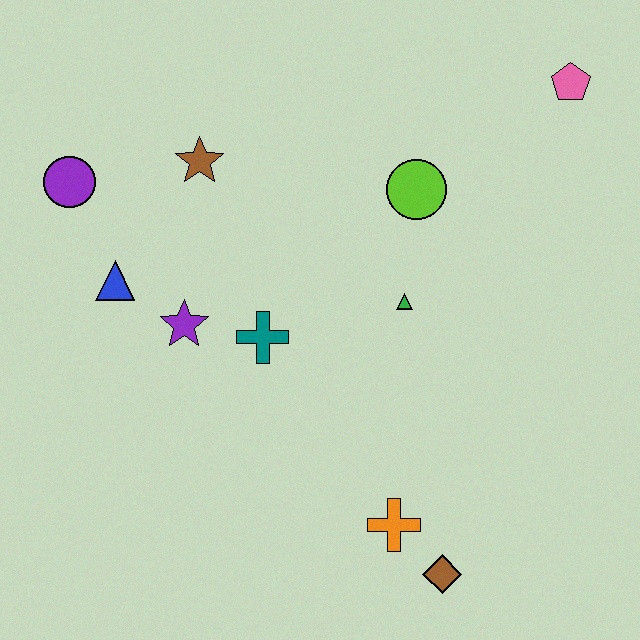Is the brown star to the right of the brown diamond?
No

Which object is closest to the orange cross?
The brown diamond is closest to the orange cross.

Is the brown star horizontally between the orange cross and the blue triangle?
Yes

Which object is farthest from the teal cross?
The pink pentagon is farthest from the teal cross.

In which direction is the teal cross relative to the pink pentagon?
The teal cross is to the left of the pink pentagon.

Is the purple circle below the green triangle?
No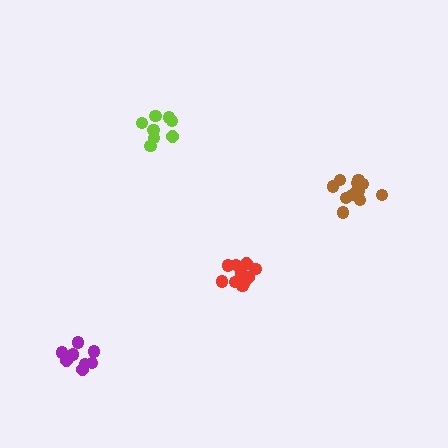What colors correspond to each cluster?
The clusters are colored: red, purple, lime, brown.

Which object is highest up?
The lime cluster is topmost.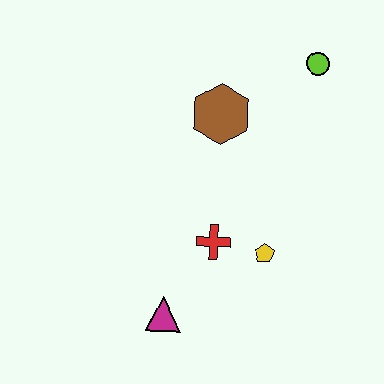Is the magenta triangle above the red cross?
No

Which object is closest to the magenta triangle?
The red cross is closest to the magenta triangle.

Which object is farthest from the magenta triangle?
The lime circle is farthest from the magenta triangle.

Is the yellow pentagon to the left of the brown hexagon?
No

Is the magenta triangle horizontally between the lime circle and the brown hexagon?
No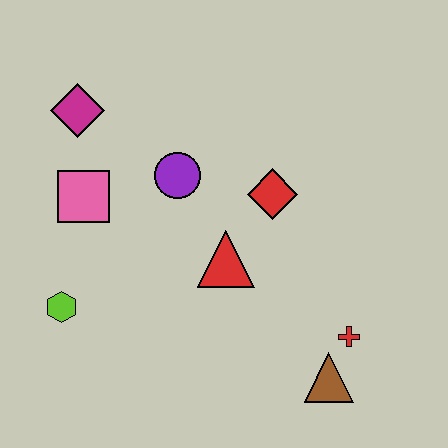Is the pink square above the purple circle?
No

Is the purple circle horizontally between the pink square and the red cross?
Yes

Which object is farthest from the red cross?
The magenta diamond is farthest from the red cross.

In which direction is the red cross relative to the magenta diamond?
The red cross is to the right of the magenta diamond.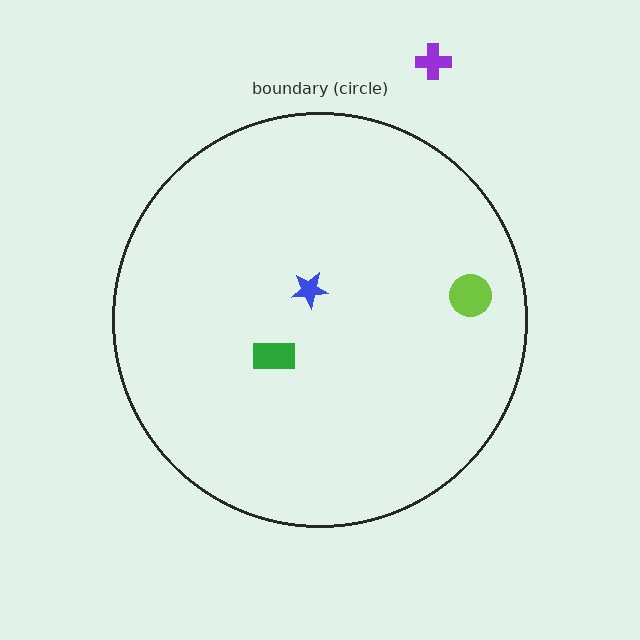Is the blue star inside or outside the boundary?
Inside.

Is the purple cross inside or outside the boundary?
Outside.